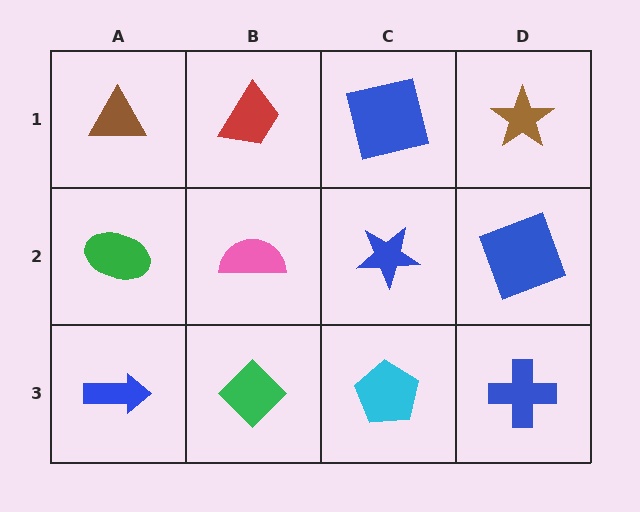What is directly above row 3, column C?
A blue star.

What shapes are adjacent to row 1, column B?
A pink semicircle (row 2, column B), a brown triangle (row 1, column A), a blue square (row 1, column C).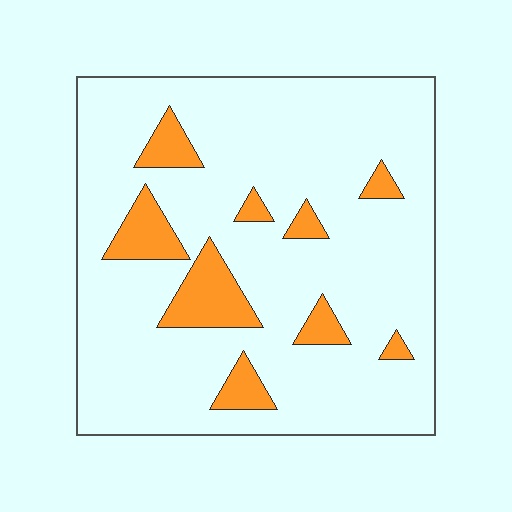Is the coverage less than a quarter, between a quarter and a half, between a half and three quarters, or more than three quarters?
Less than a quarter.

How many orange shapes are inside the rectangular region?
9.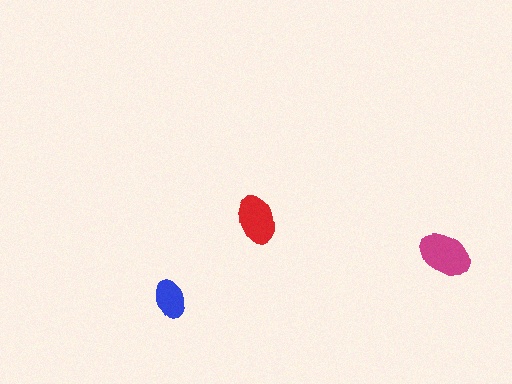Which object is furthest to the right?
The magenta ellipse is rightmost.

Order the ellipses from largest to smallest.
the magenta one, the red one, the blue one.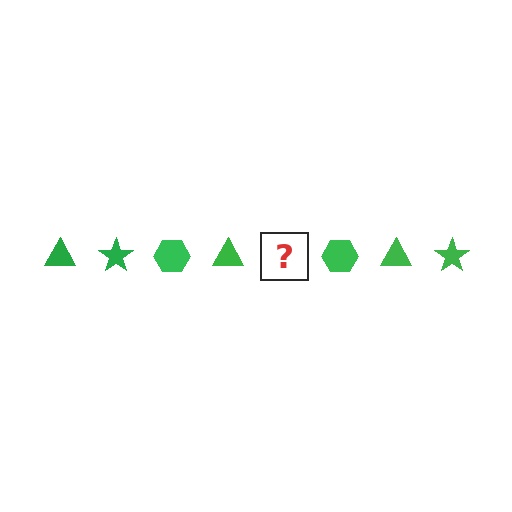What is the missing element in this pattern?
The missing element is a green star.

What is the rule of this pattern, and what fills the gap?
The rule is that the pattern cycles through triangle, star, hexagon shapes in green. The gap should be filled with a green star.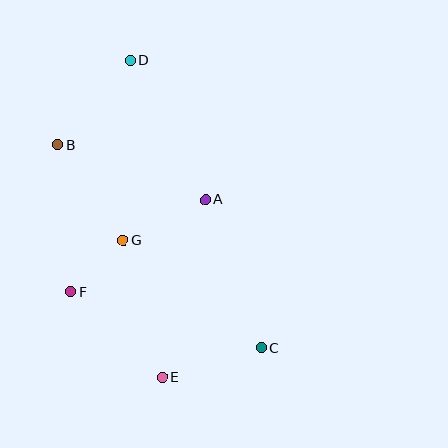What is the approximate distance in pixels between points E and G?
The distance between E and G is approximately 143 pixels.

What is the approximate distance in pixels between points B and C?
The distance between B and C is approximately 287 pixels.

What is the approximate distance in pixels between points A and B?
The distance between A and B is approximately 158 pixels.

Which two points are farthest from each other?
Points D and E are farthest from each other.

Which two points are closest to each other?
Points F and G are closest to each other.